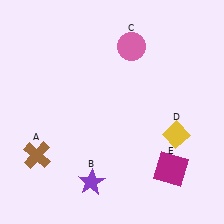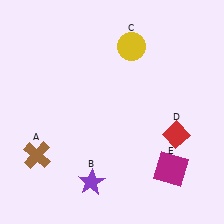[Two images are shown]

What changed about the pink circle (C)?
In Image 1, C is pink. In Image 2, it changed to yellow.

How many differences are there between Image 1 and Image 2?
There are 2 differences between the two images.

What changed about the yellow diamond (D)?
In Image 1, D is yellow. In Image 2, it changed to red.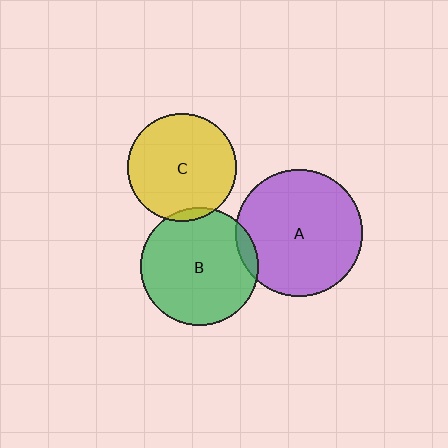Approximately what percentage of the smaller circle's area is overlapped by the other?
Approximately 5%.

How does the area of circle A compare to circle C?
Approximately 1.4 times.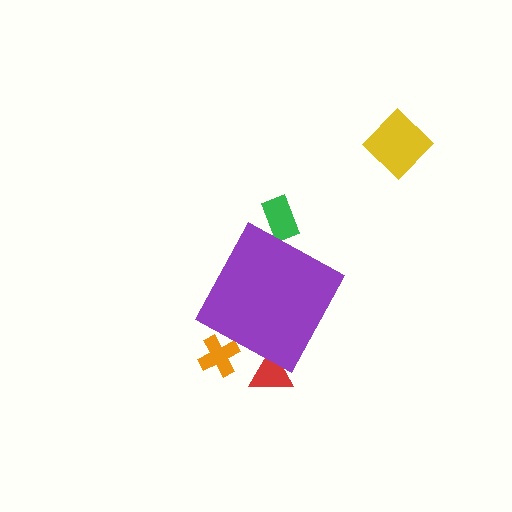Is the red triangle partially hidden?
Yes, the red triangle is partially hidden behind the purple diamond.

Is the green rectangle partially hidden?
Yes, the green rectangle is partially hidden behind the purple diamond.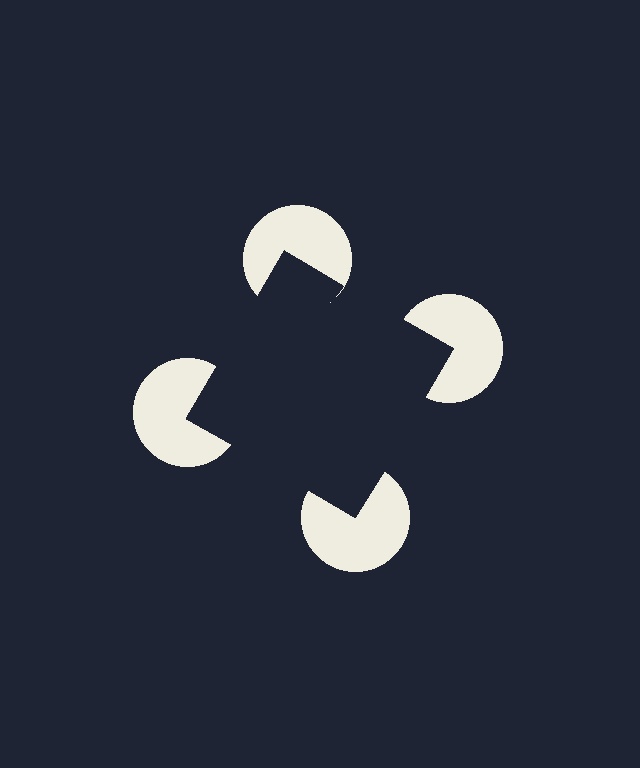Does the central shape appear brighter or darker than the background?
It typically appears slightly darker than the background, even though no actual brightness change is drawn.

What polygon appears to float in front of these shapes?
An illusory square — its edges are inferred from the aligned wedge cuts in the pac-man discs, not physically drawn.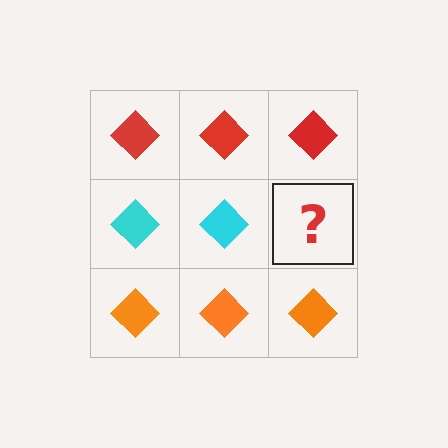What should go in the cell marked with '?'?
The missing cell should contain a cyan diamond.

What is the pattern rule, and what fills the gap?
The rule is that each row has a consistent color. The gap should be filled with a cyan diamond.